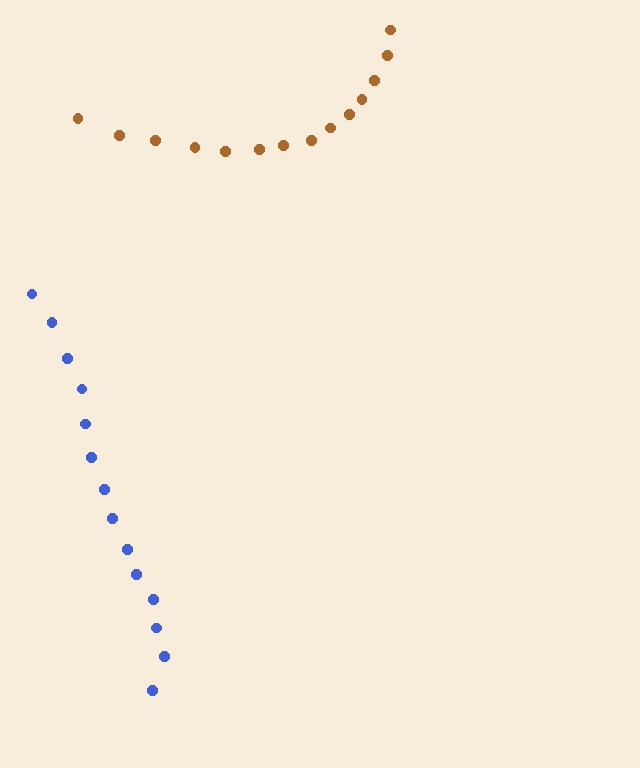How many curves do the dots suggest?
There are 2 distinct paths.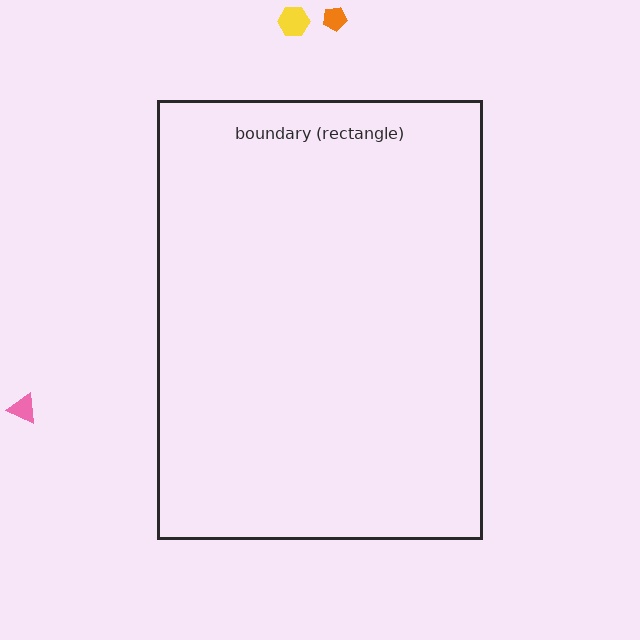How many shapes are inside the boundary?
0 inside, 3 outside.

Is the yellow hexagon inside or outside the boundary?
Outside.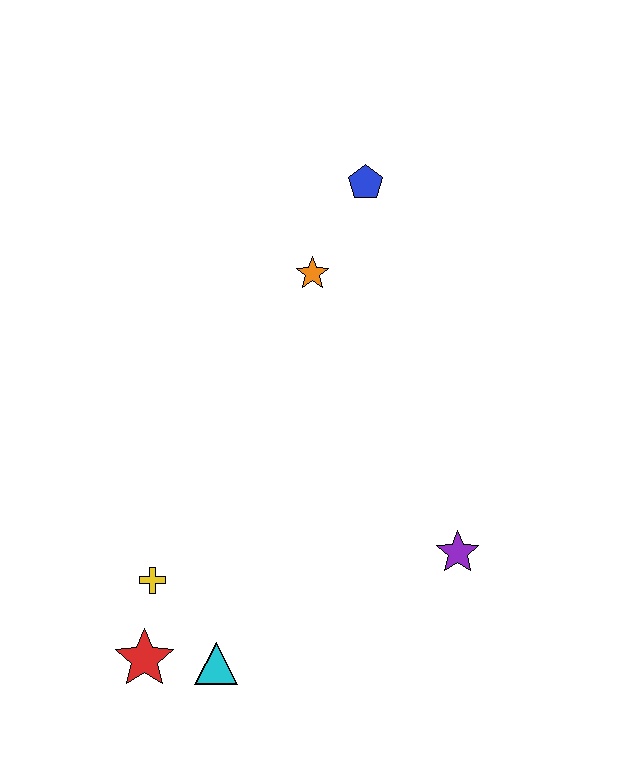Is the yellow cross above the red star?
Yes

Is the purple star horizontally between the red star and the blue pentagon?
No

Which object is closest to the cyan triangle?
The red star is closest to the cyan triangle.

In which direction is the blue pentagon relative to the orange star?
The blue pentagon is above the orange star.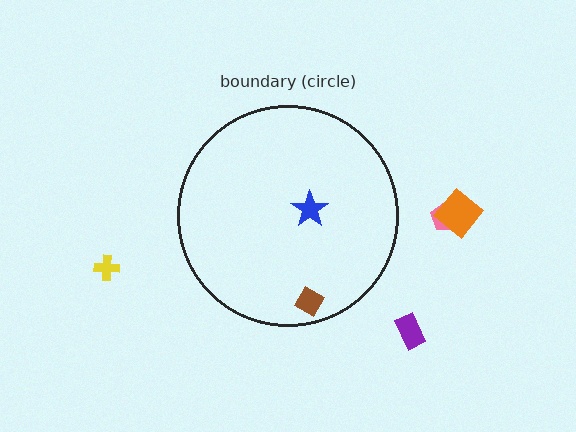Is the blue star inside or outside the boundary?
Inside.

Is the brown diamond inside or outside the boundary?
Inside.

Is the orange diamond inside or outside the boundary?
Outside.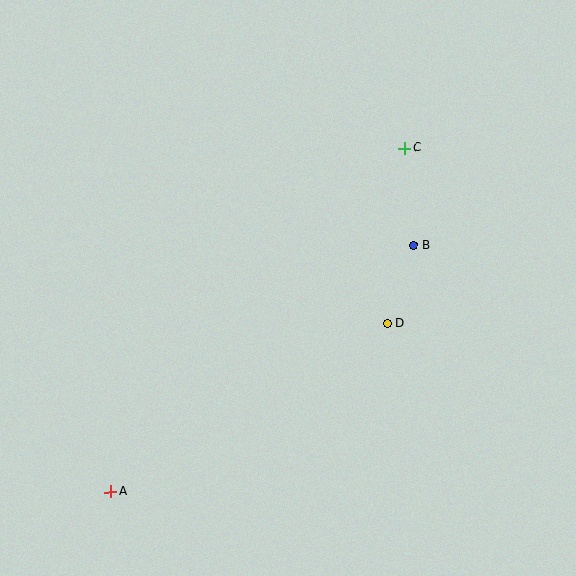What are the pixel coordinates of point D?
Point D is at (387, 323).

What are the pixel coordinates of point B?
Point B is at (414, 245).